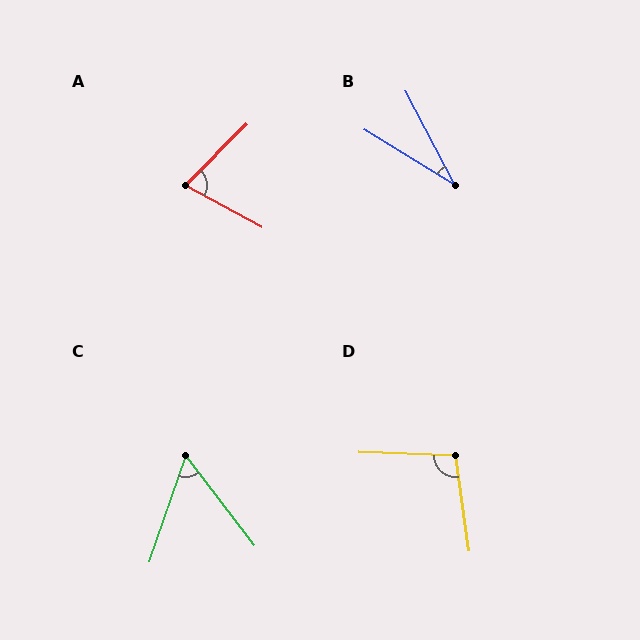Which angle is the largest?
D, at approximately 100 degrees.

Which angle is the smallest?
B, at approximately 31 degrees.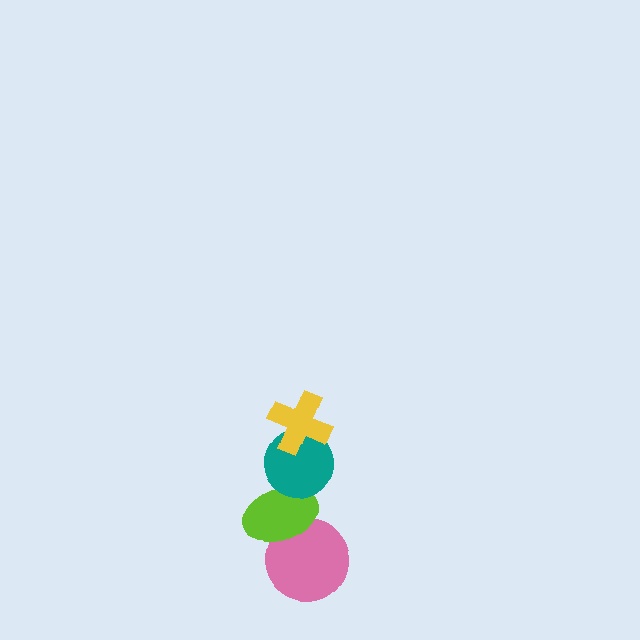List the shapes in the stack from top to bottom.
From top to bottom: the yellow cross, the teal circle, the lime ellipse, the pink circle.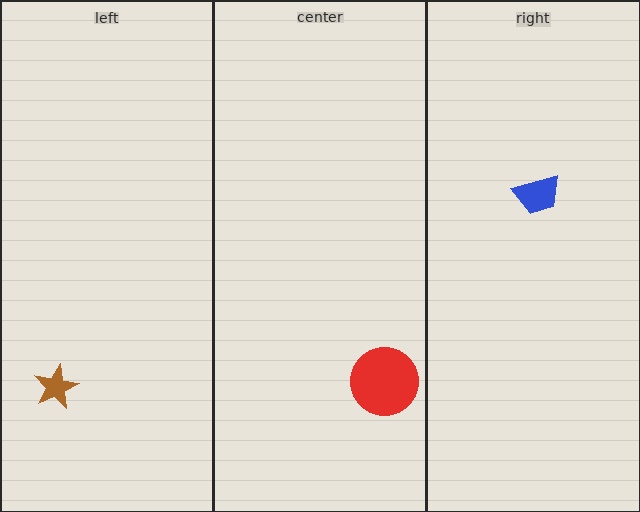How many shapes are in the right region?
1.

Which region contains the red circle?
The center region.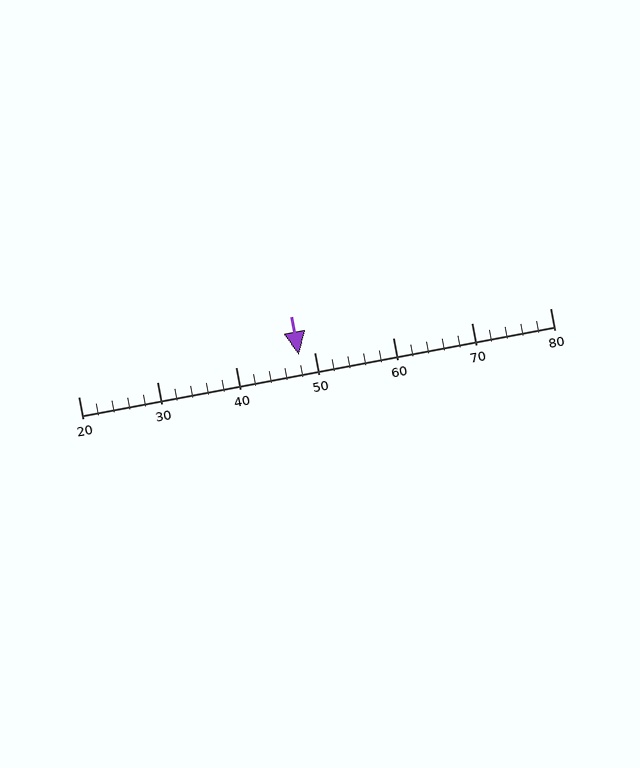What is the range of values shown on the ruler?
The ruler shows values from 20 to 80.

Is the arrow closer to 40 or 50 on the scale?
The arrow is closer to 50.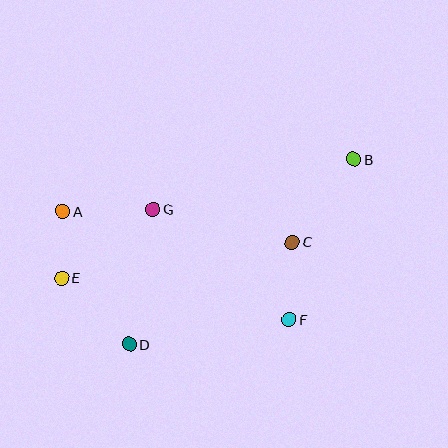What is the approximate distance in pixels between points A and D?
The distance between A and D is approximately 149 pixels.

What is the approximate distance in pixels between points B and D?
The distance between B and D is approximately 291 pixels.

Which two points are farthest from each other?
Points B and E are farthest from each other.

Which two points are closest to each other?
Points A and E are closest to each other.